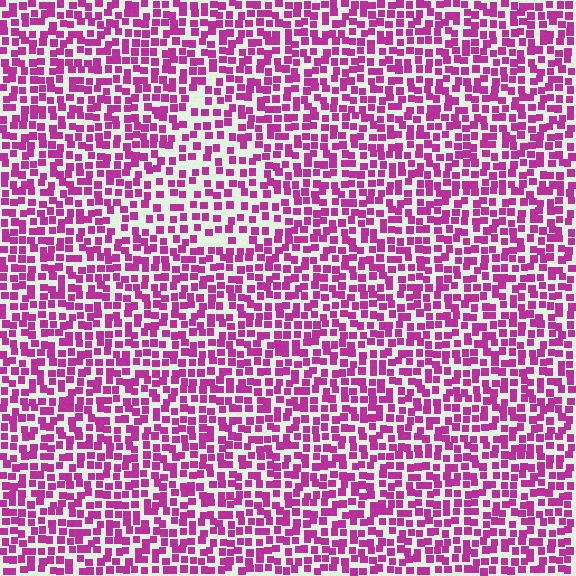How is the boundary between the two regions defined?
The boundary is defined by a change in element density (approximately 1.6x ratio). All elements are the same color, size, and shape.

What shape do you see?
I see a triangle.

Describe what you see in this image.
The image contains small magenta elements arranged at two different densities. A triangle-shaped region is visible where the elements are less densely packed than the surrounding area.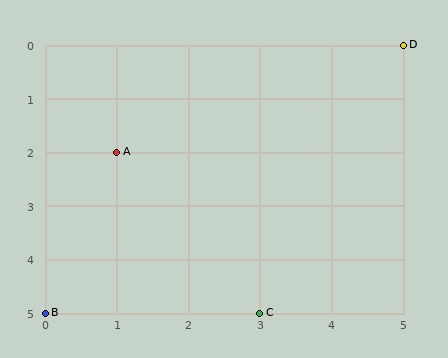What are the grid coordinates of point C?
Point C is at grid coordinates (3, 5).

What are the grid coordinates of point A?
Point A is at grid coordinates (1, 2).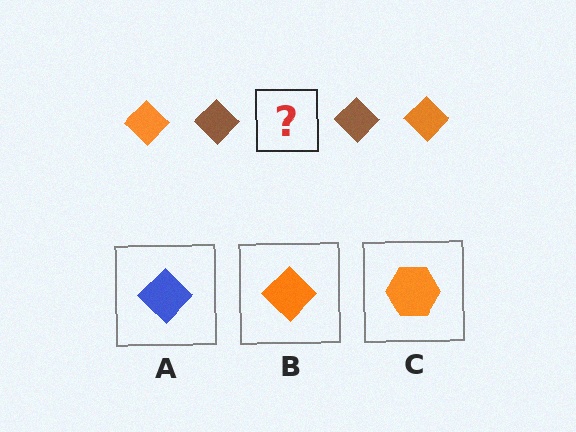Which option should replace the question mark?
Option B.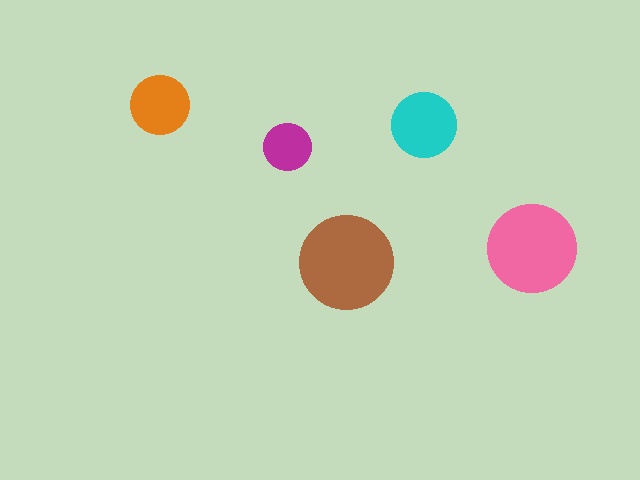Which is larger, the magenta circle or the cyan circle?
The cyan one.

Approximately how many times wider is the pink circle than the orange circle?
About 1.5 times wider.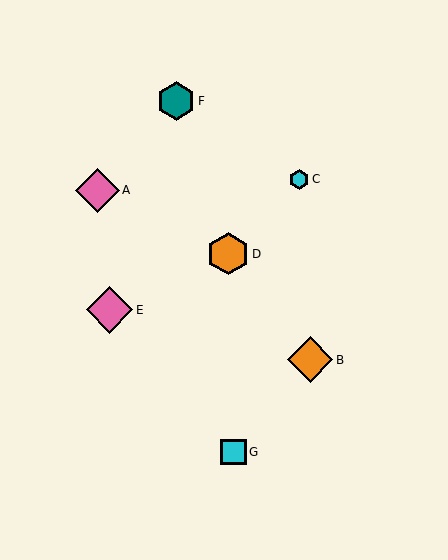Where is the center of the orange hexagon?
The center of the orange hexagon is at (228, 254).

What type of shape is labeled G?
Shape G is a cyan square.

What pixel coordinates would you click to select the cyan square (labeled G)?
Click at (233, 452) to select the cyan square G.